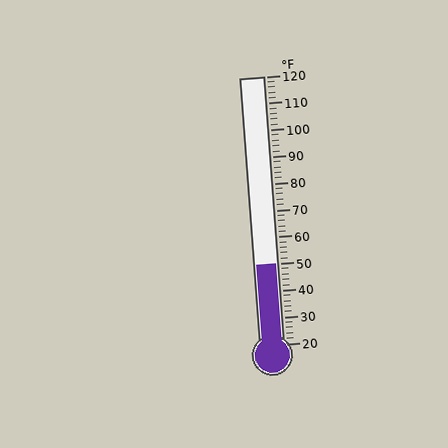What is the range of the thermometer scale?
The thermometer scale ranges from 20°F to 120°F.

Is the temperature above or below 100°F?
The temperature is below 100°F.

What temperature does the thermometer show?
The thermometer shows approximately 50°F.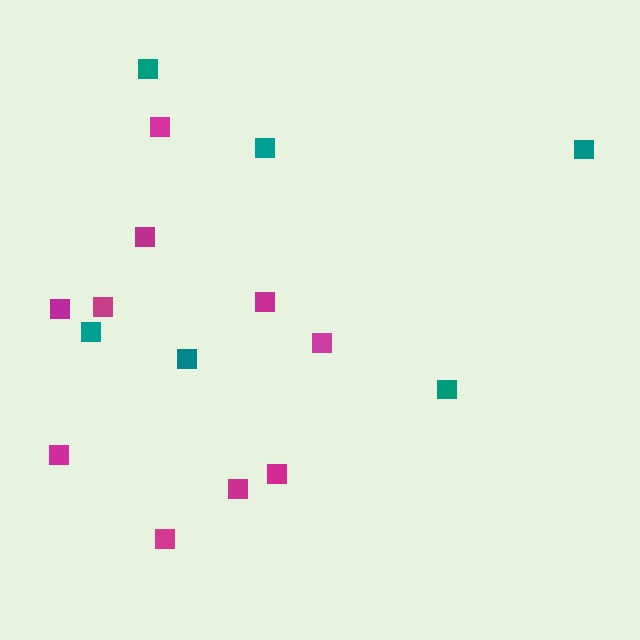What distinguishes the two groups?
There are 2 groups: one group of teal squares (6) and one group of magenta squares (10).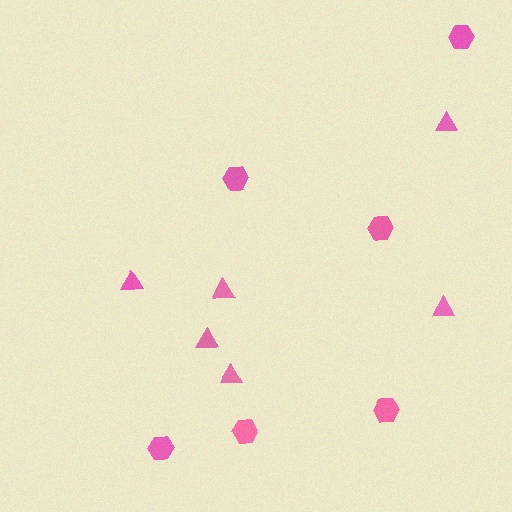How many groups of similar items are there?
There are 2 groups: one group of hexagons (6) and one group of triangles (6).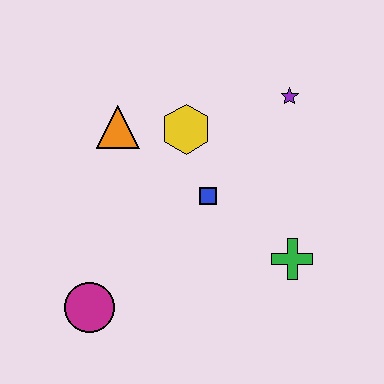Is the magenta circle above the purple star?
No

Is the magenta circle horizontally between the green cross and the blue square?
No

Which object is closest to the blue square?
The yellow hexagon is closest to the blue square.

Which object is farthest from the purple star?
The magenta circle is farthest from the purple star.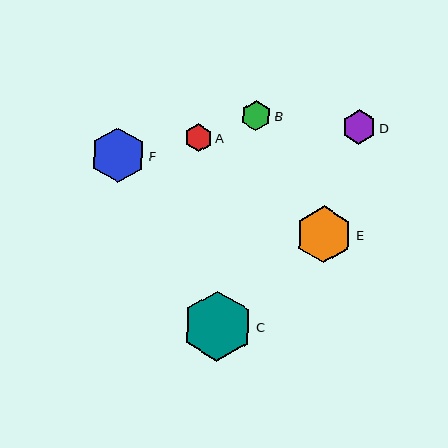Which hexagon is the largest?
Hexagon C is the largest with a size of approximately 69 pixels.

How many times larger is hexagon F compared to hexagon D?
Hexagon F is approximately 1.6 times the size of hexagon D.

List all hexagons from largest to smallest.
From largest to smallest: C, E, F, D, B, A.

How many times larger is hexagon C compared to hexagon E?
Hexagon C is approximately 1.2 times the size of hexagon E.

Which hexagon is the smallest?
Hexagon A is the smallest with a size of approximately 28 pixels.